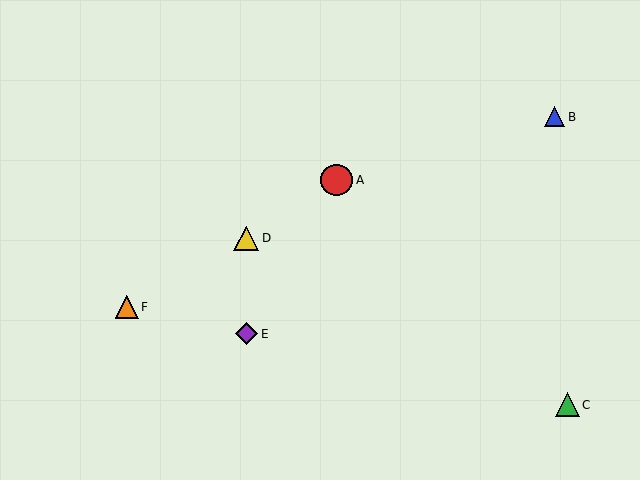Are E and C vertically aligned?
No, E is at x≈246 and C is at x≈568.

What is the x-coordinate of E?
Object E is at x≈246.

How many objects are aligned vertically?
2 objects (D, E) are aligned vertically.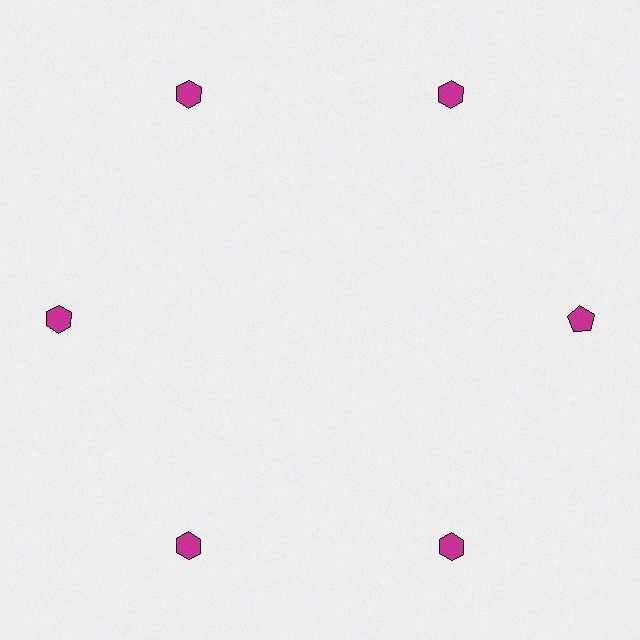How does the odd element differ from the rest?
It has a different shape: pentagon instead of hexagon.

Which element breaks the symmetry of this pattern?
The magenta pentagon at roughly the 3 o'clock position breaks the symmetry. All other shapes are magenta hexagons.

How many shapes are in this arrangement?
There are 6 shapes arranged in a ring pattern.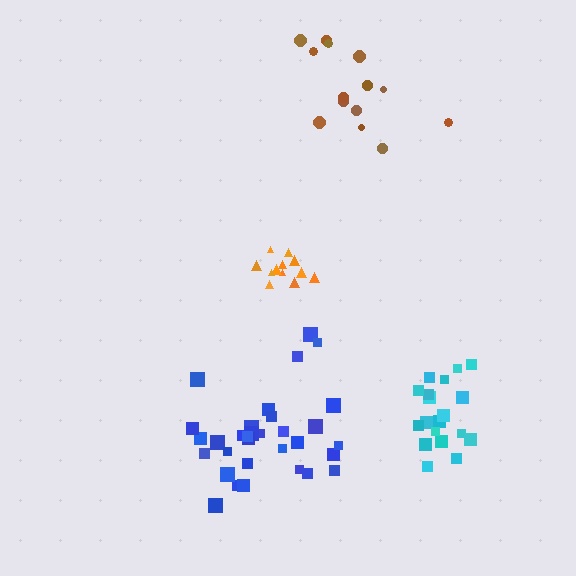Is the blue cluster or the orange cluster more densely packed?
Orange.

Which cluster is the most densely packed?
Cyan.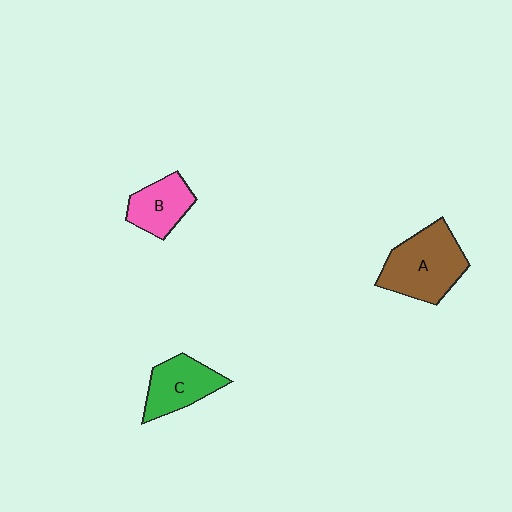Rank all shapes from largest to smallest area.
From largest to smallest: A (brown), C (green), B (pink).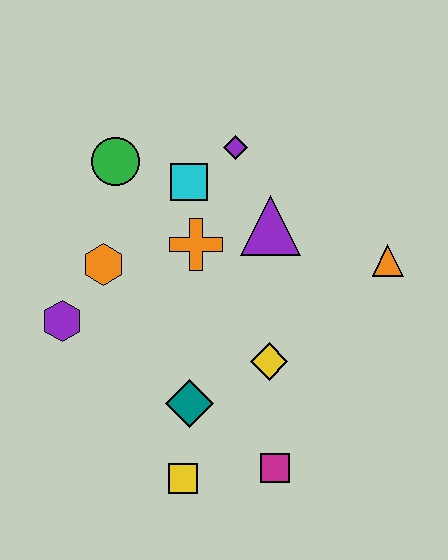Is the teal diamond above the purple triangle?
No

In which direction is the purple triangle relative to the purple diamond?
The purple triangle is below the purple diamond.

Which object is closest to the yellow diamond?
The teal diamond is closest to the yellow diamond.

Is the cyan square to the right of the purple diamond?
No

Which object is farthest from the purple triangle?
The yellow square is farthest from the purple triangle.